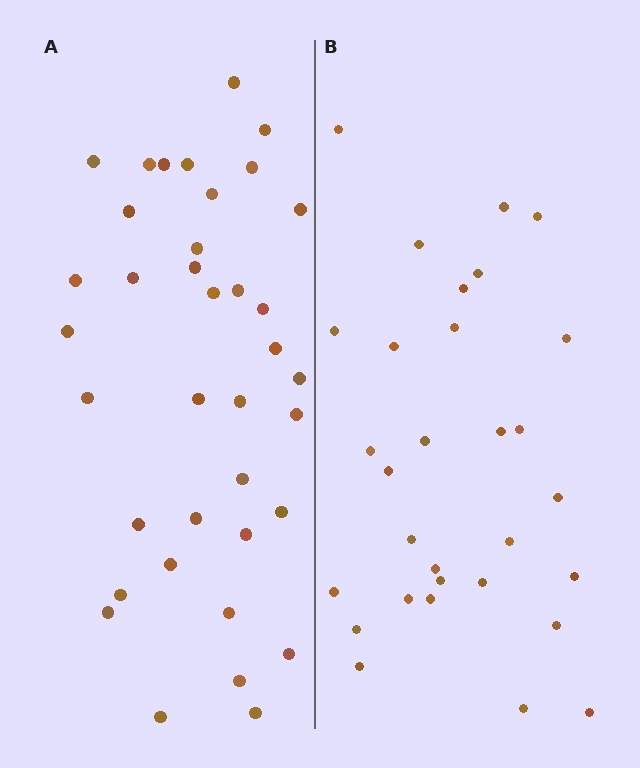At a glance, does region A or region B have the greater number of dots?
Region A (the left region) has more dots.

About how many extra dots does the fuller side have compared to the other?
Region A has roughly 8 or so more dots than region B.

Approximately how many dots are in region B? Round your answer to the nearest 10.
About 30 dots.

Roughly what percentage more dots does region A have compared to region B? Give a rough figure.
About 25% more.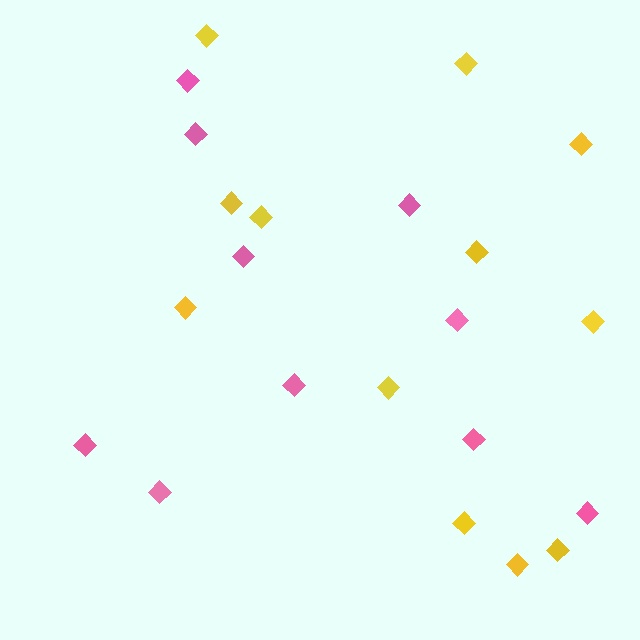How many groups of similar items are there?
There are 2 groups: one group of yellow diamonds (12) and one group of pink diamonds (10).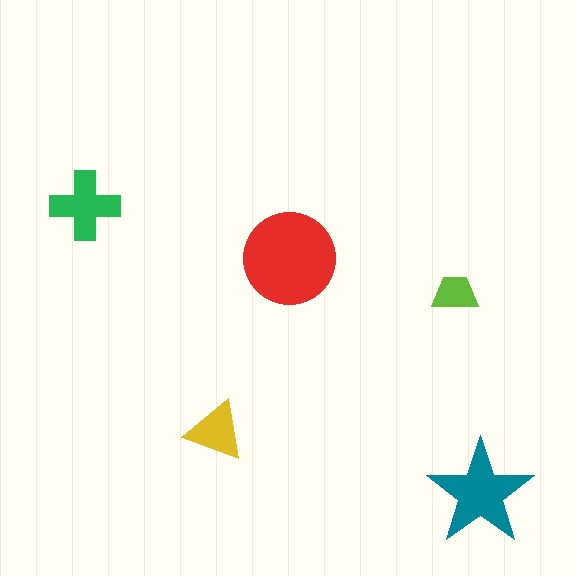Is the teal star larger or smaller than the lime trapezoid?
Larger.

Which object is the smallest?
The lime trapezoid.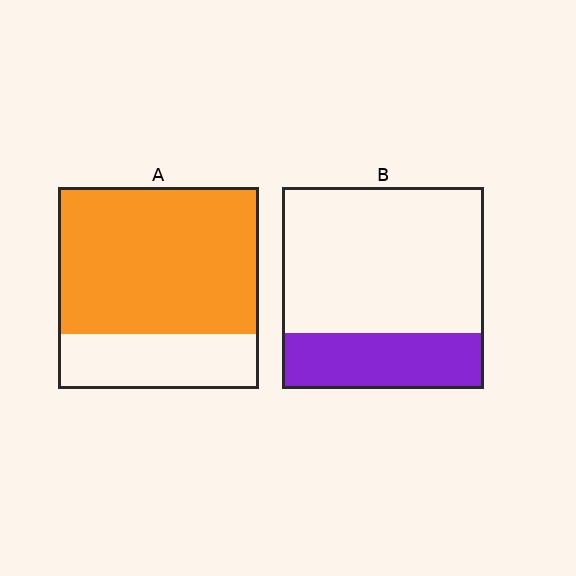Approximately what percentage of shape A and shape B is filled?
A is approximately 75% and B is approximately 30%.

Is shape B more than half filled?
No.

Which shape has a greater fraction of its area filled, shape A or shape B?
Shape A.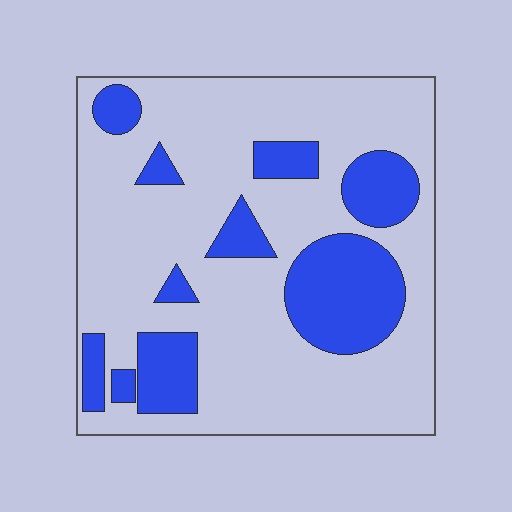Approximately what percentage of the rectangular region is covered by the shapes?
Approximately 25%.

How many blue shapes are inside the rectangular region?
10.